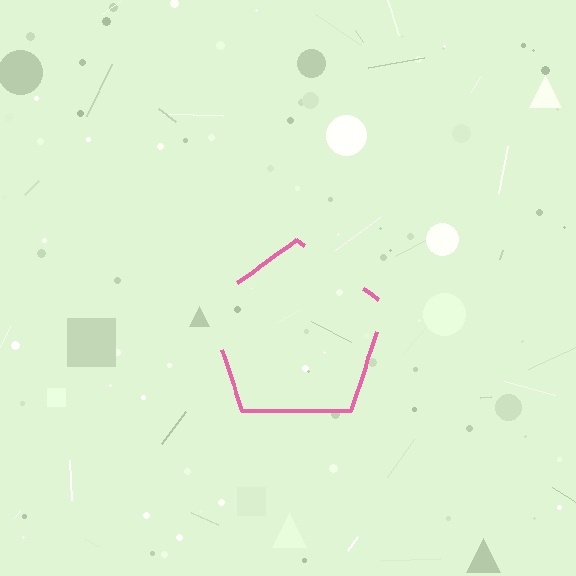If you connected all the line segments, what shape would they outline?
They would outline a pentagon.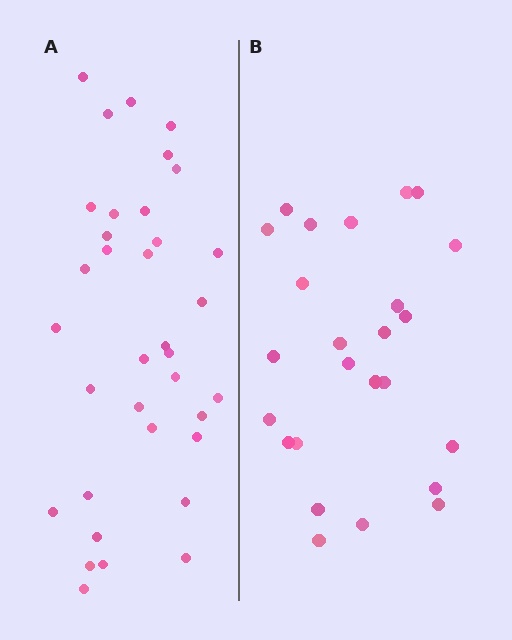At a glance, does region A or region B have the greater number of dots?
Region A (the left region) has more dots.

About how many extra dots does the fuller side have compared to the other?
Region A has roughly 10 or so more dots than region B.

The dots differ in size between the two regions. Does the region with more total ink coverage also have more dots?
No. Region B has more total ink coverage because its dots are larger, but region A actually contains more individual dots. Total area can be misleading — the number of items is what matters here.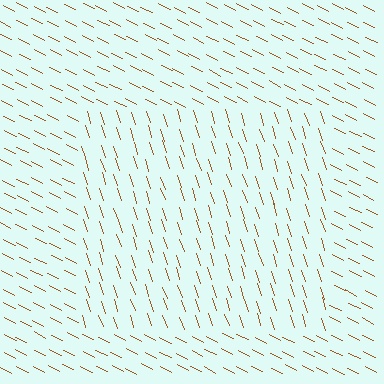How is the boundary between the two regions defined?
The boundary is defined purely by a change in line orientation (approximately 45 degrees difference). All lines are the same color and thickness.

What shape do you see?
I see a rectangle.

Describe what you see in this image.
The image is filled with small brown line segments. A rectangle region in the image has lines oriented differently from the surrounding lines, creating a visible texture boundary.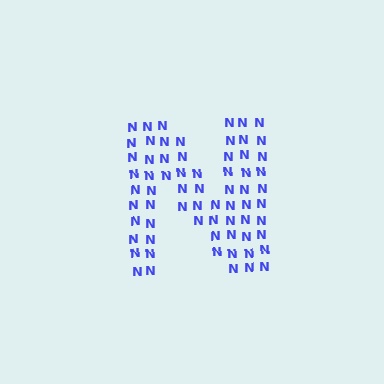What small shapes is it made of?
It is made of small letter N's.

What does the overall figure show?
The overall figure shows the letter N.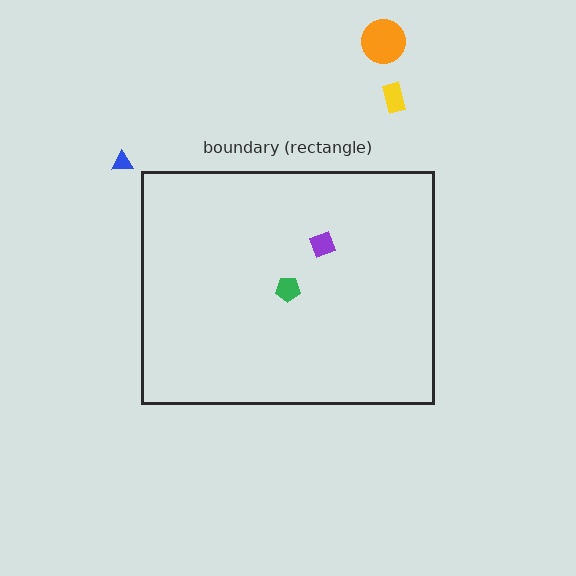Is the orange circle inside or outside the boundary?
Outside.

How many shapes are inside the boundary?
2 inside, 3 outside.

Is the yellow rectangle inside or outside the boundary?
Outside.